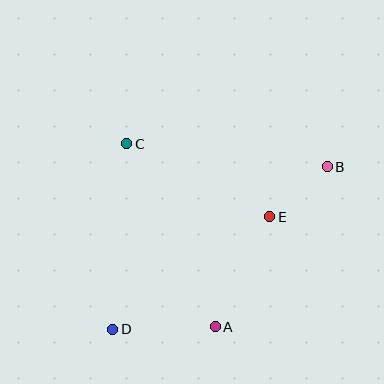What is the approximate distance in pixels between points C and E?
The distance between C and E is approximately 160 pixels.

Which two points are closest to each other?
Points B and E are closest to each other.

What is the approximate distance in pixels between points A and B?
The distance between A and B is approximately 195 pixels.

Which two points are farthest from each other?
Points B and D are farthest from each other.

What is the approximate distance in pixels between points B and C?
The distance between B and C is approximately 202 pixels.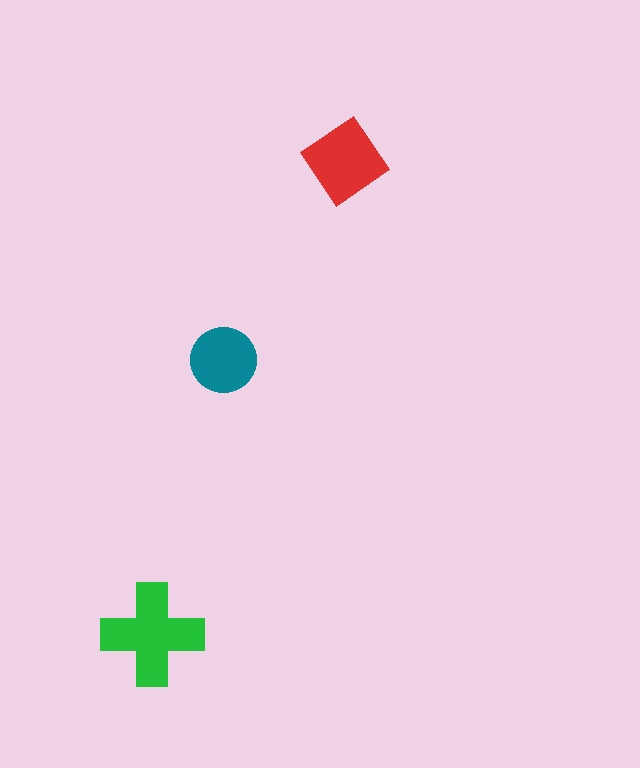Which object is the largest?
The green cross.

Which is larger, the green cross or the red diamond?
The green cross.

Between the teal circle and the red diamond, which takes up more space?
The red diamond.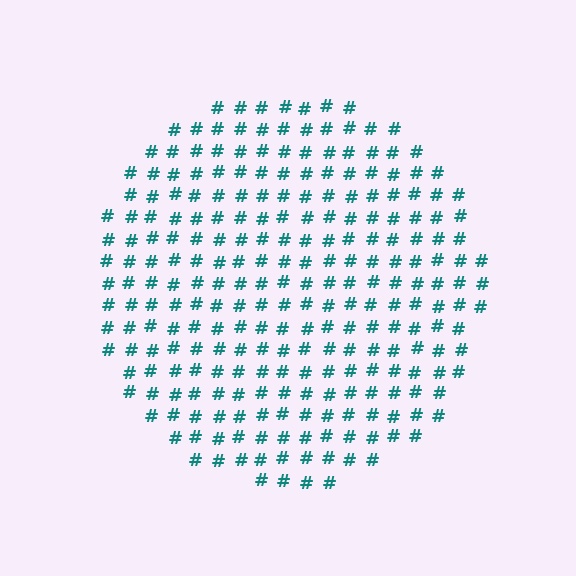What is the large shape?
The large shape is a circle.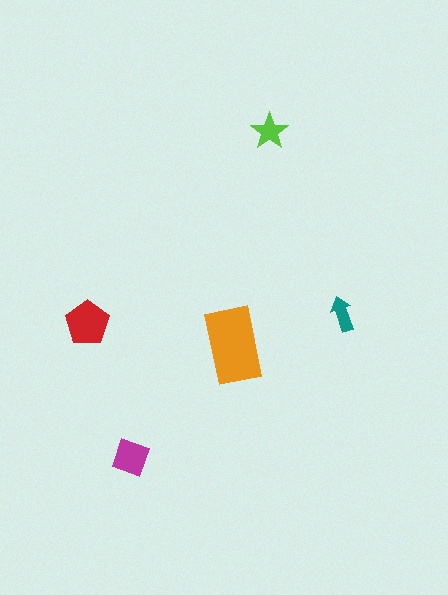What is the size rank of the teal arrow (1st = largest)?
5th.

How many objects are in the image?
There are 5 objects in the image.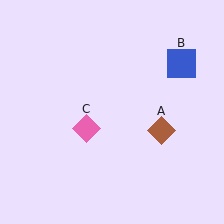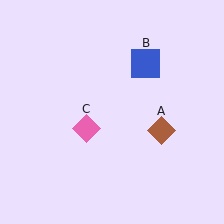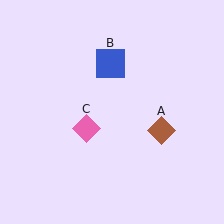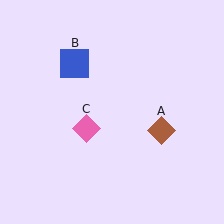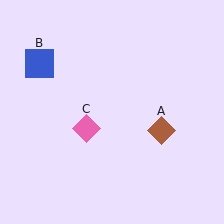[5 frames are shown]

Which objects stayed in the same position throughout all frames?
Brown diamond (object A) and pink diamond (object C) remained stationary.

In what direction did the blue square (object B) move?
The blue square (object B) moved left.